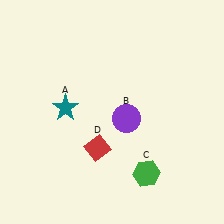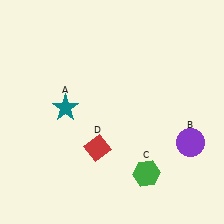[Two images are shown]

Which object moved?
The purple circle (B) moved right.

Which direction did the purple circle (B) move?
The purple circle (B) moved right.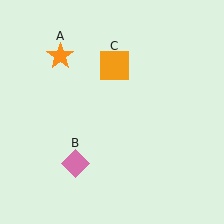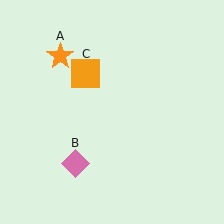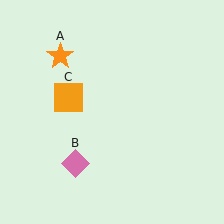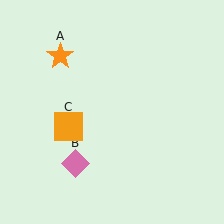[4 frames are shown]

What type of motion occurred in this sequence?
The orange square (object C) rotated counterclockwise around the center of the scene.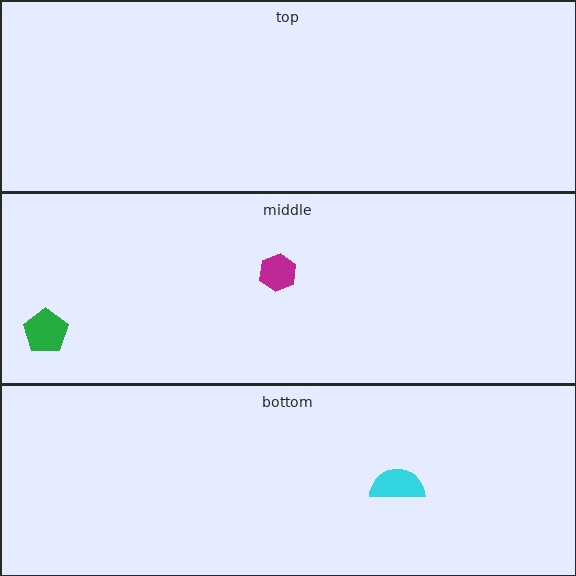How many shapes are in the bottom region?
1.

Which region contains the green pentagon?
The middle region.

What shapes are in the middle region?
The green pentagon, the magenta hexagon.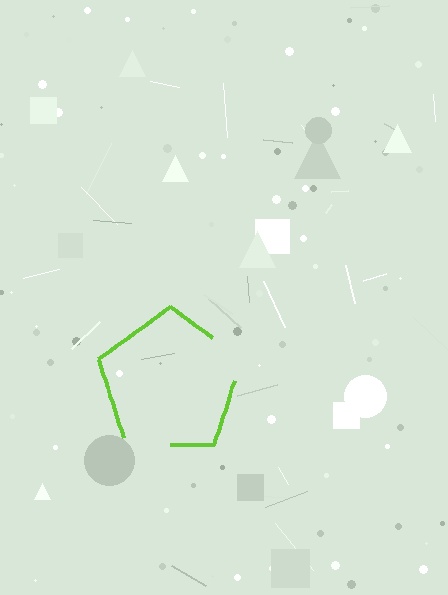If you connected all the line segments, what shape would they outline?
They would outline a pentagon.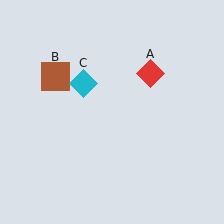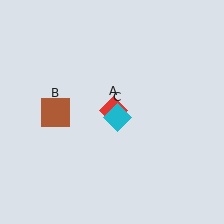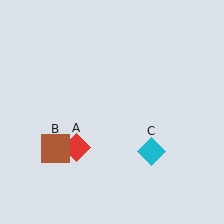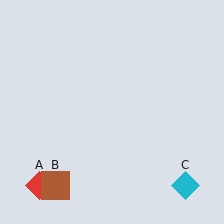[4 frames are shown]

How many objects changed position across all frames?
3 objects changed position: red diamond (object A), brown square (object B), cyan diamond (object C).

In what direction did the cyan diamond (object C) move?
The cyan diamond (object C) moved down and to the right.